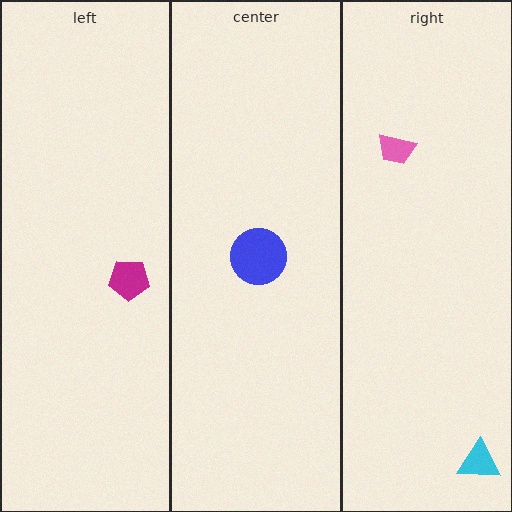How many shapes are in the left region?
1.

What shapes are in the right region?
The pink trapezoid, the cyan triangle.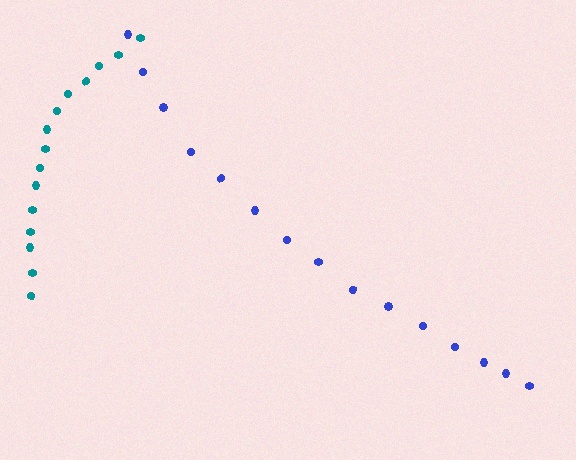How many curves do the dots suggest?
There are 2 distinct paths.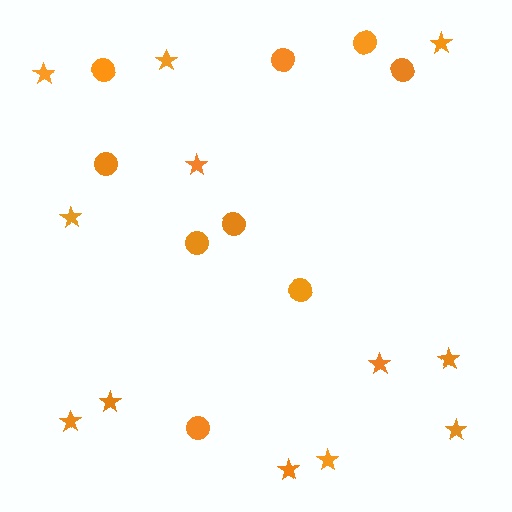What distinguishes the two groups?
There are 2 groups: one group of stars (12) and one group of circles (9).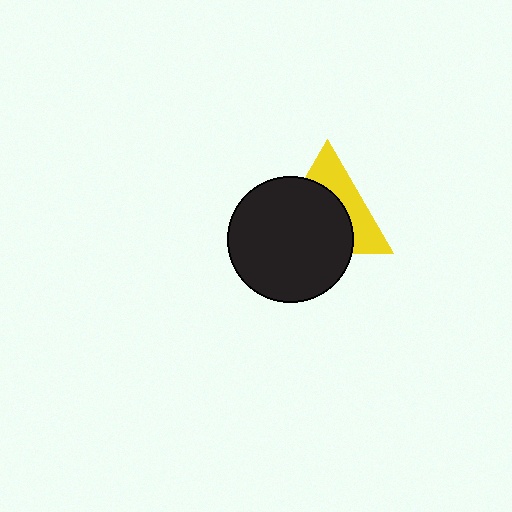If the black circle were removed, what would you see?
You would see the complete yellow triangle.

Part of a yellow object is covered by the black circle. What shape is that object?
It is a triangle.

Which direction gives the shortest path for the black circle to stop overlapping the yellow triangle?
Moving toward the lower-left gives the shortest separation.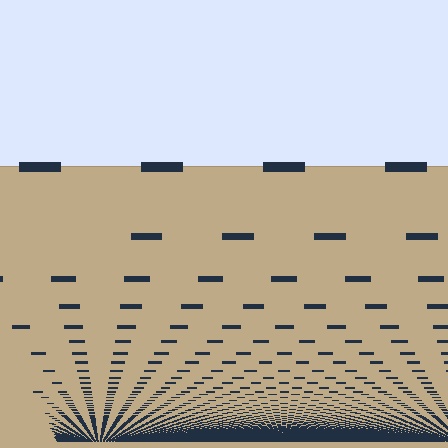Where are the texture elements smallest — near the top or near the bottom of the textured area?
Near the bottom.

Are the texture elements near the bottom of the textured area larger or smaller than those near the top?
Smaller. The gradient is inverted — elements near the bottom are smaller and denser.